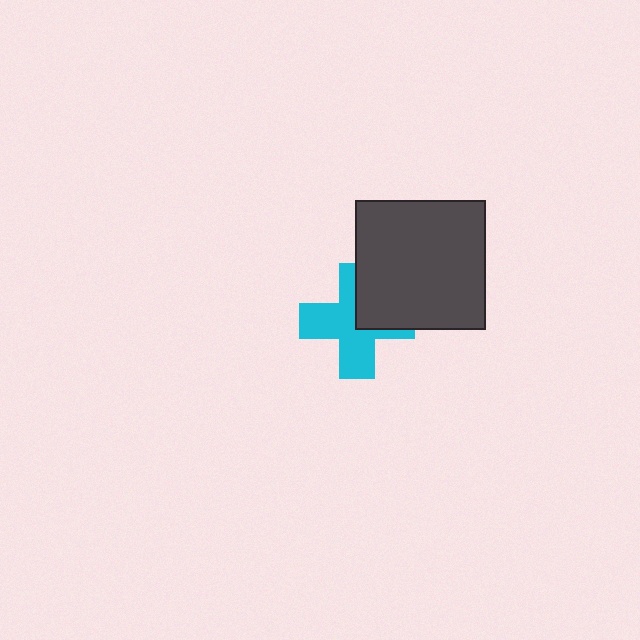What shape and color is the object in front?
The object in front is a dark gray square.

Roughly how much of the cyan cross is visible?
Most of it is visible (roughly 67%).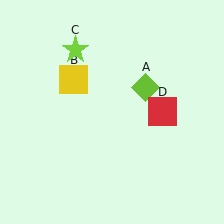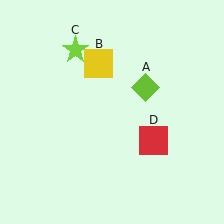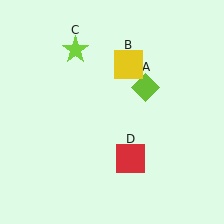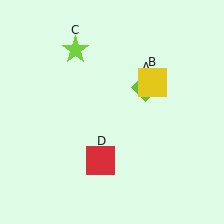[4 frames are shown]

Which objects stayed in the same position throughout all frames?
Lime diamond (object A) and lime star (object C) remained stationary.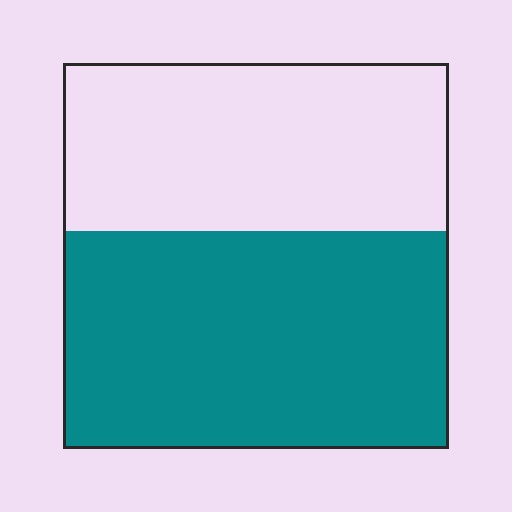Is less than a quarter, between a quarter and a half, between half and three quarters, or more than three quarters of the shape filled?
Between half and three quarters.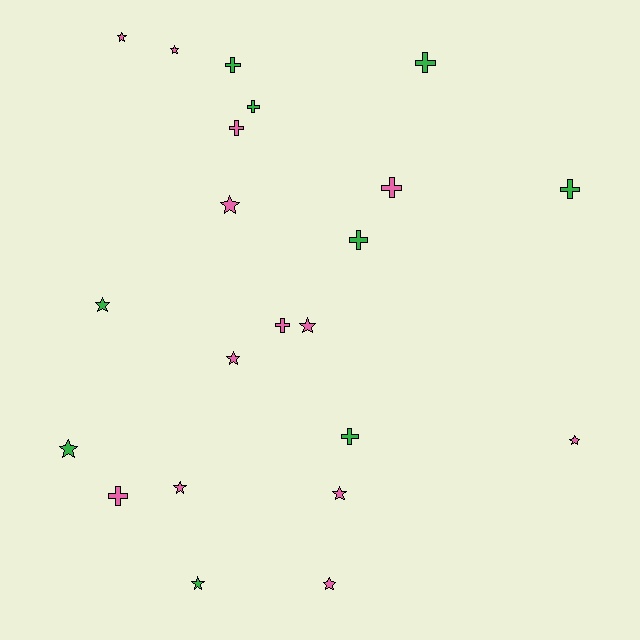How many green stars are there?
There are 3 green stars.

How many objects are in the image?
There are 22 objects.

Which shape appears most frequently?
Star, with 12 objects.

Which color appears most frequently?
Pink, with 13 objects.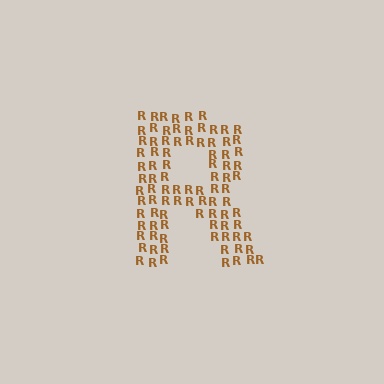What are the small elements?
The small elements are letter R's.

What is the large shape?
The large shape is the letter R.